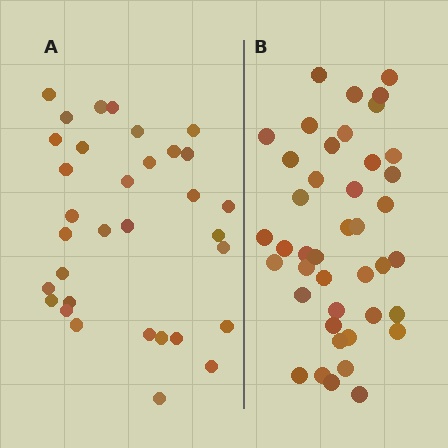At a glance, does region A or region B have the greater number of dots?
Region B (the right region) has more dots.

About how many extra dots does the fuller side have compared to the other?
Region B has roughly 8 or so more dots than region A.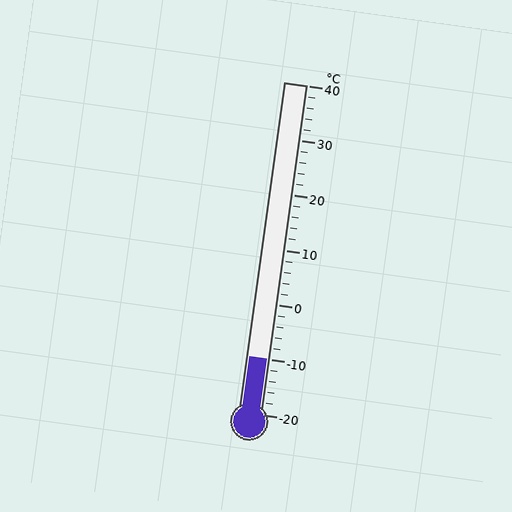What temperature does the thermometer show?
The thermometer shows approximately -10°C.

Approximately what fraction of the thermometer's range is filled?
The thermometer is filled to approximately 15% of its range.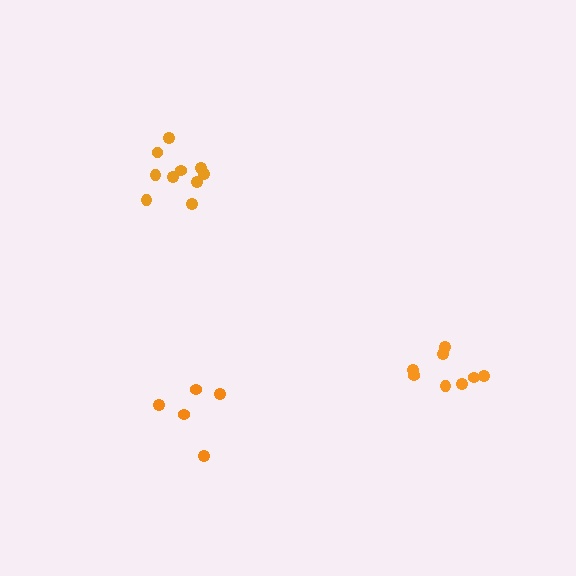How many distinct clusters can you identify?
There are 3 distinct clusters.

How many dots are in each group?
Group 1: 10 dots, Group 2: 5 dots, Group 3: 8 dots (23 total).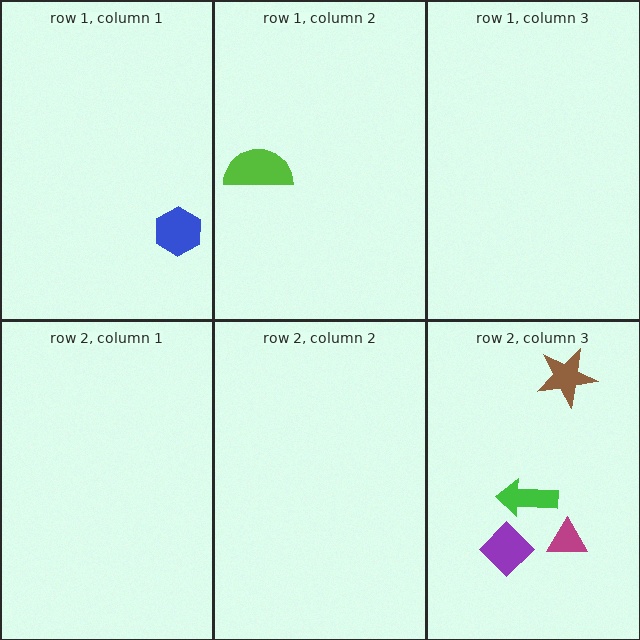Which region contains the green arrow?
The row 2, column 3 region.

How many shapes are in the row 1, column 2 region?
1.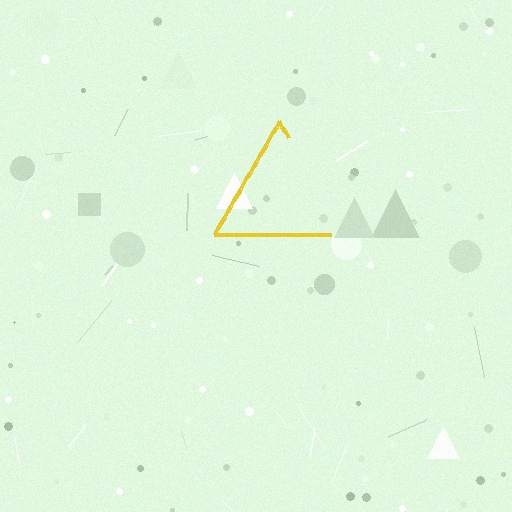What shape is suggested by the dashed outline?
The dashed outline suggests a triangle.